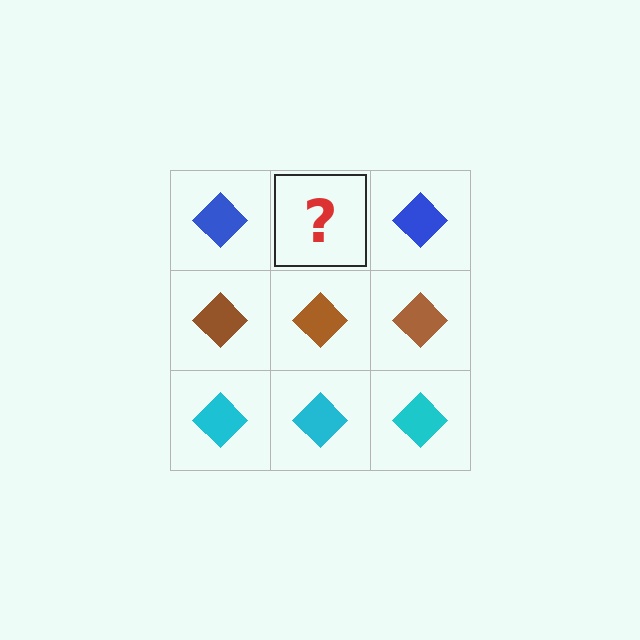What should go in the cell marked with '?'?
The missing cell should contain a blue diamond.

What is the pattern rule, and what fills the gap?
The rule is that each row has a consistent color. The gap should be filled with a blue diamond.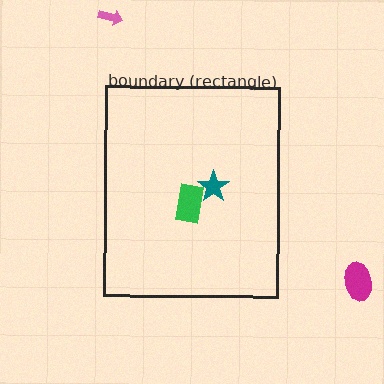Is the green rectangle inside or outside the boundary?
Inside.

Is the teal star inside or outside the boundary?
Inside.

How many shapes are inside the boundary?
2 inside, 2 outside.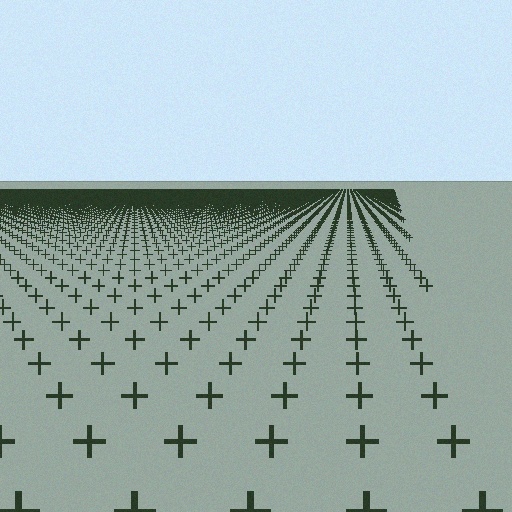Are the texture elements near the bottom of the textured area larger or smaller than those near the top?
Larger. Near the bottom, elements are closer to the viewer and appear at a bigger on-screen size.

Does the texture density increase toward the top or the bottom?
Density increases toward the top.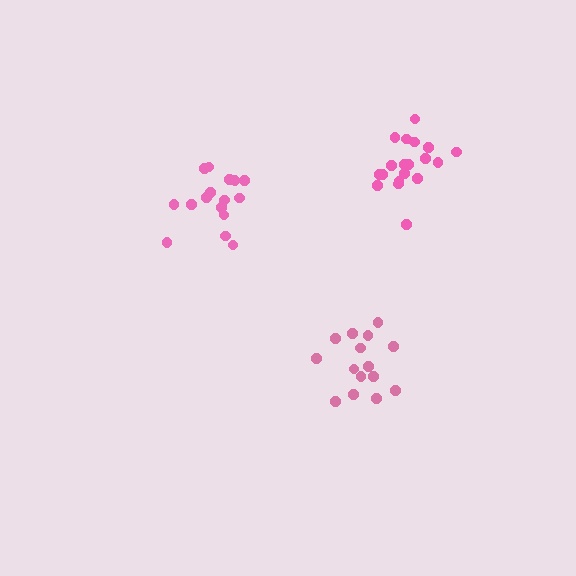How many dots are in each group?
Group 1: 19 dots, Group 2: 15 dots, Group 3: 16 dots (50 total).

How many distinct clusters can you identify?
There are 3 distinct clusters.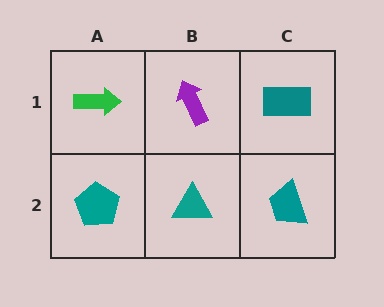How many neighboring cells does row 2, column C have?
2.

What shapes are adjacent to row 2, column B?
A purple arrow (row 1, column B), a teal pentagon (row 2, column A), a teal trapezoid (row 2, column C).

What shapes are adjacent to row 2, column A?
A green arrow (row 1, column A), a teal triangle (row 2, column B).